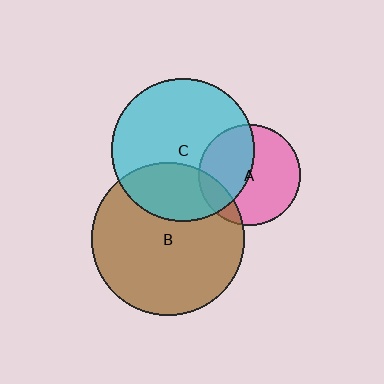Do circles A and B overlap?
Yes.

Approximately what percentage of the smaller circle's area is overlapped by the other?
Approximately 15%.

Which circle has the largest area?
Circle B (brown).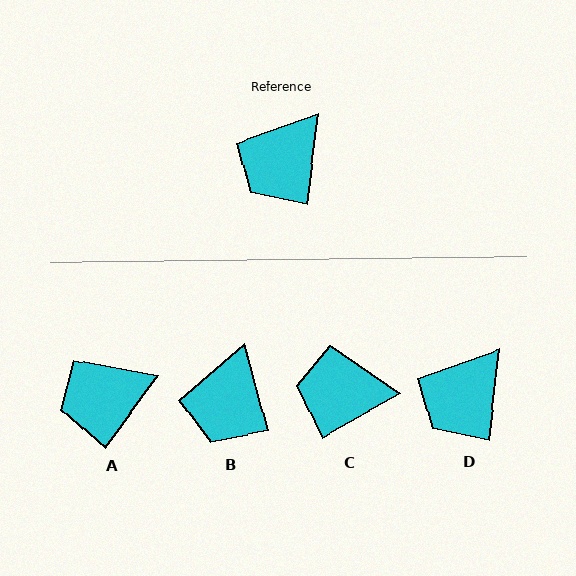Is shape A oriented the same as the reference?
No, it is off by about 30 degrees.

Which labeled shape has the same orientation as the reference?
D.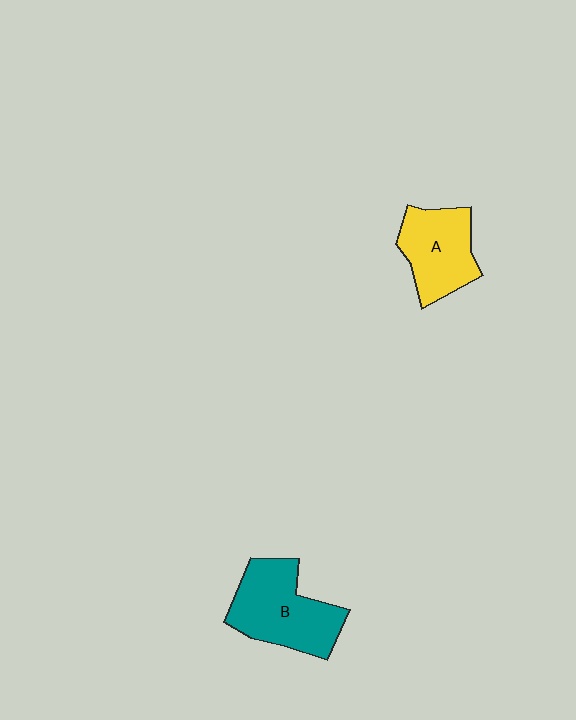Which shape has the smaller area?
Shape A (yellow).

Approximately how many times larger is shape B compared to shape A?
Approximately 1.3 times.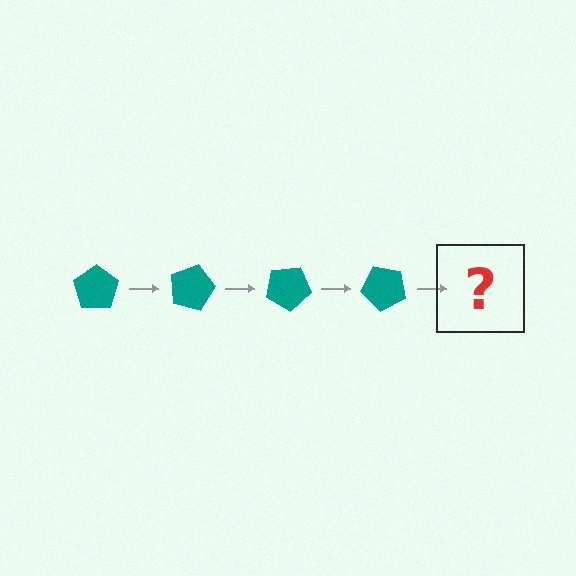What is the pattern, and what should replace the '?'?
The pattern is that the pentagon rotates 15 degrees each step. The '?' should be a teal pentagon rotated 60 degrees.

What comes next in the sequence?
The next element should be a teal pentagon rotated 60 degrees.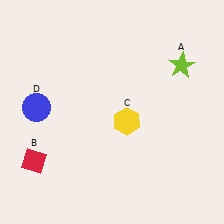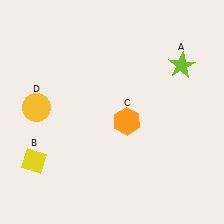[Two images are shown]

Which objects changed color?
B changed from red to yellow. C changed from yellow to orange. D changed from blue to yellow.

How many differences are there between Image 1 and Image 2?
There are 3 differences between the two images.